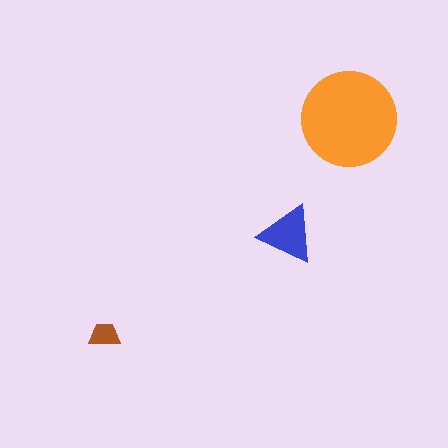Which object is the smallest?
The brown trapezoid.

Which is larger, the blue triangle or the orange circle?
The orange circle.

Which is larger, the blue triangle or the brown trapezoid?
The blue triangle.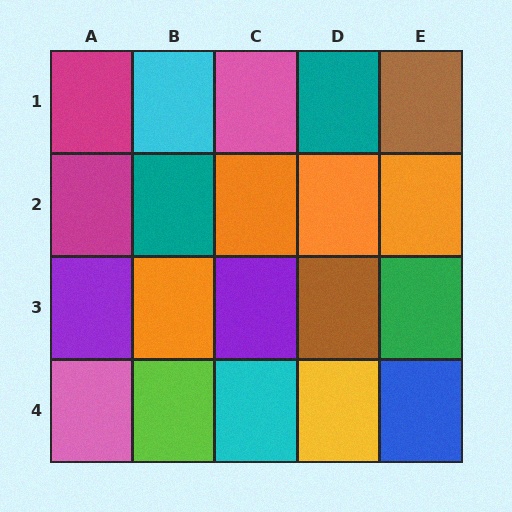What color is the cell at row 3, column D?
Brown.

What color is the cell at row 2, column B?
Teal.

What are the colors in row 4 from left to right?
Pink, lime, cyan, yellow, blue.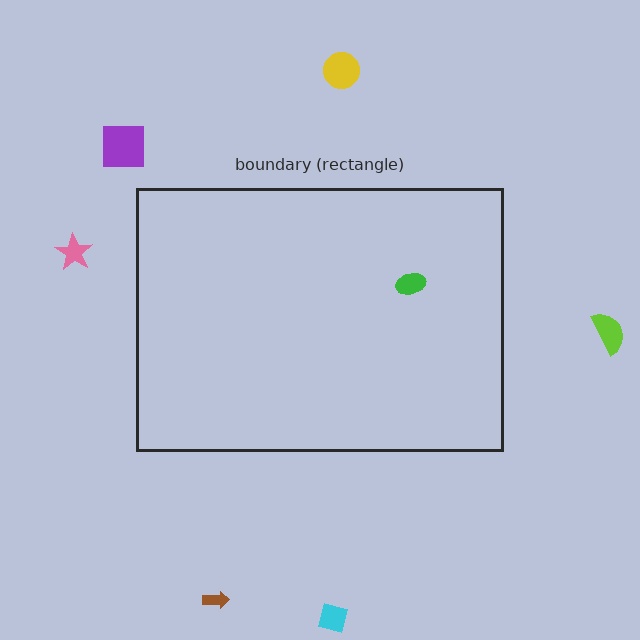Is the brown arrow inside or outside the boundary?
Outside.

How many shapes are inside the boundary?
1 inside, 6 outside.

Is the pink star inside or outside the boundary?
Outside.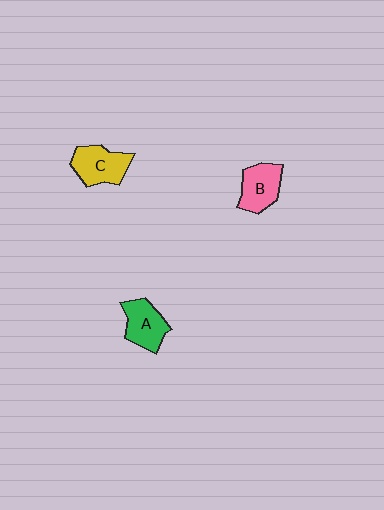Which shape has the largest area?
Shape C (yellow).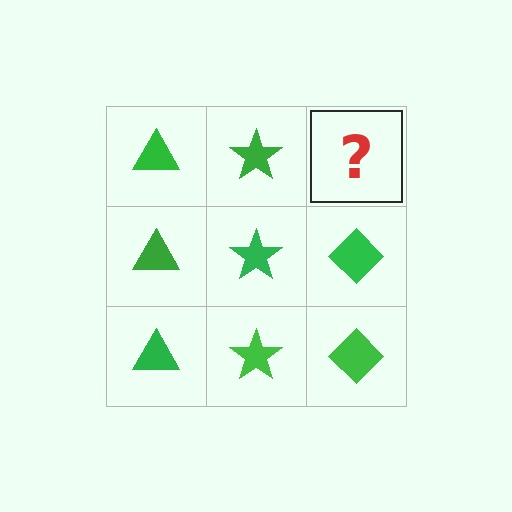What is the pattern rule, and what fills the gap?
The rule is that each column has a consistent shape. The gap should be filled with a green diamond.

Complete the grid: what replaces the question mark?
The question mark should be replaced with a green diamond.